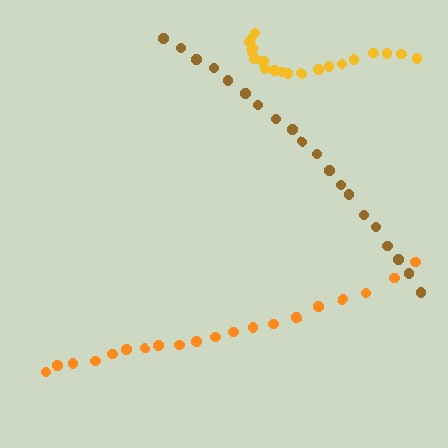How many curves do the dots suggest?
There are 3 distinct paths.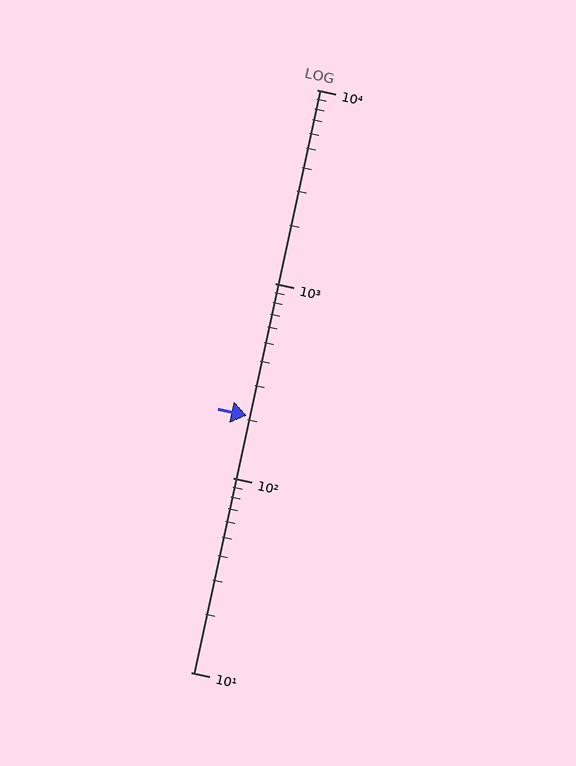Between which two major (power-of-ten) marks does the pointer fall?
The pointer is between 100 and 1000.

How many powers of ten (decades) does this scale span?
The scale spans 3 decades, from 10 to 10000.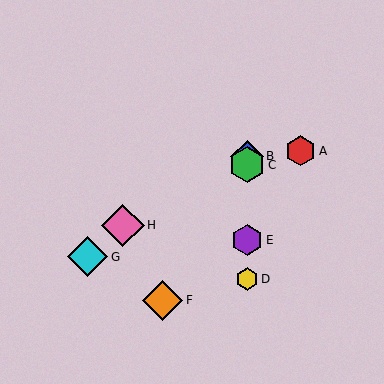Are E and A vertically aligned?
No, E is at x≈247 and A is at x≈301.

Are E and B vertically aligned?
Yes, both are at x≈247.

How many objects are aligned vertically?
4 objects (B, C, D, E) are aligned vertically.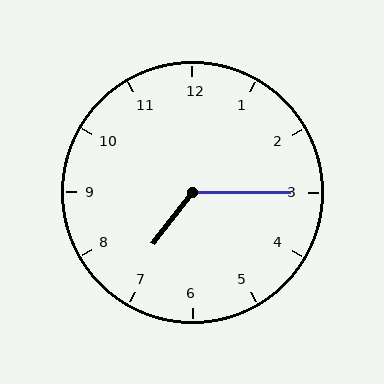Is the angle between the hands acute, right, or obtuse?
It is obtuse.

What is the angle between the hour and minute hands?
Approximately 128 degrees.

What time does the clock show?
7:15.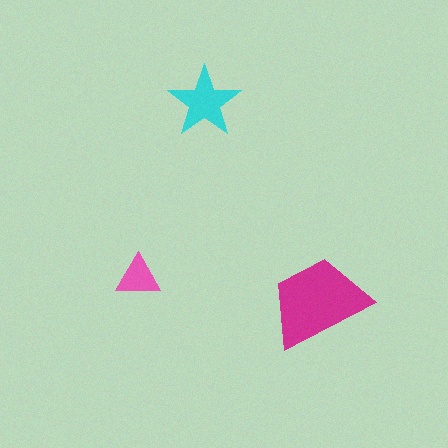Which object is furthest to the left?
The pink triangle is leftmost.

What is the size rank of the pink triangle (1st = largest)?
3rd.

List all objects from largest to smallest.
The magenta trapezoid, the cyan star, the pink triangle.